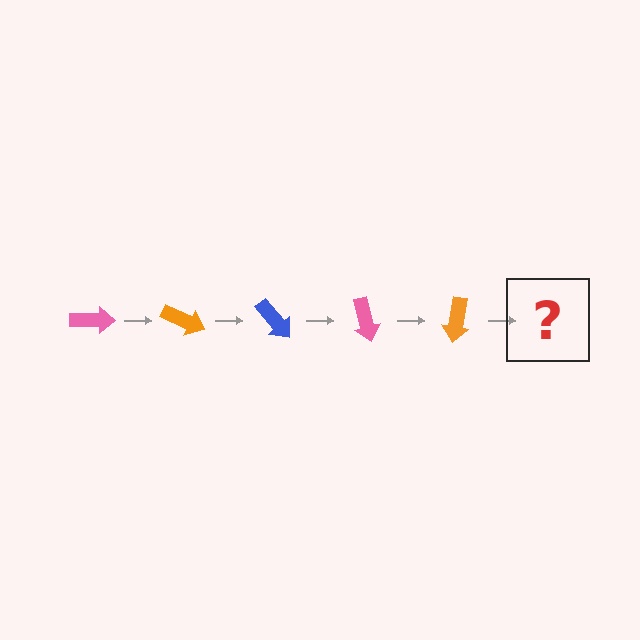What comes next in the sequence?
The next element should be a blue arrow, rotated 125 degrees from the start.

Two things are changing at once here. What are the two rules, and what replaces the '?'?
The two rules are that it rotates 25 degrees each step and the color cycles through pink, orange, and blue. The '?' should be a blue arrow, rotated 125 degrees from the start.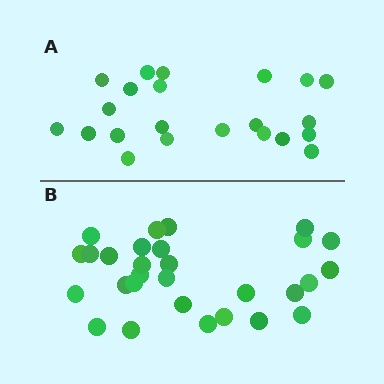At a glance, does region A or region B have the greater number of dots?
Region B (the bottom region) has more dots.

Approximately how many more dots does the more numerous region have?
Region B has roughly 8 or so more dots than region A.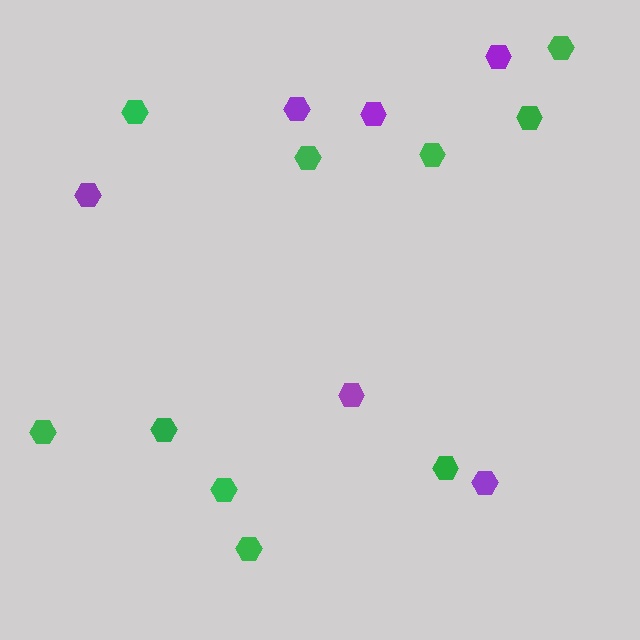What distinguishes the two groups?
There are 2 groups: one group of green hexagons (10) and one group of purple hexagons (6).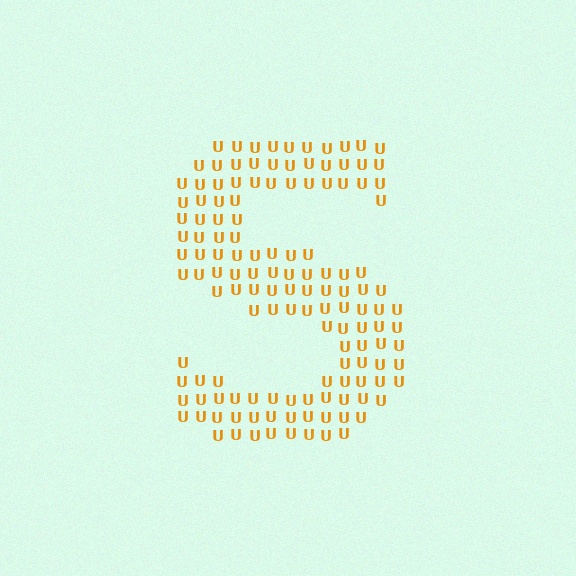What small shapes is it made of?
It is made of small letter U's.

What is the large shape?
The large shape is the letter S.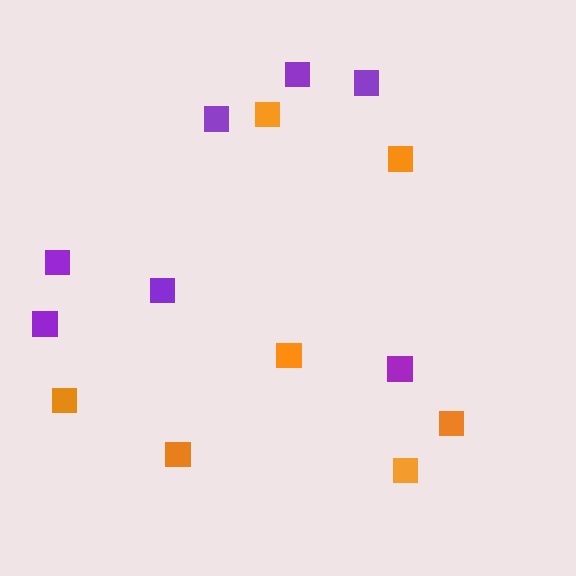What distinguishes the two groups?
There are 2 groups: one group of orange squares (7) and one group of purple squares (7).